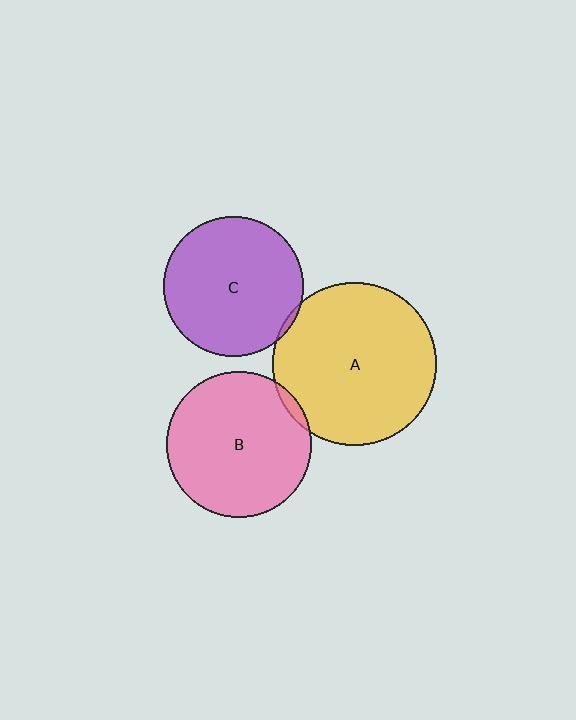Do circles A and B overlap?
Yes.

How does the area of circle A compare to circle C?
Approximately 1.4 times.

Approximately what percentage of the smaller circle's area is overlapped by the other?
Approximately 5%.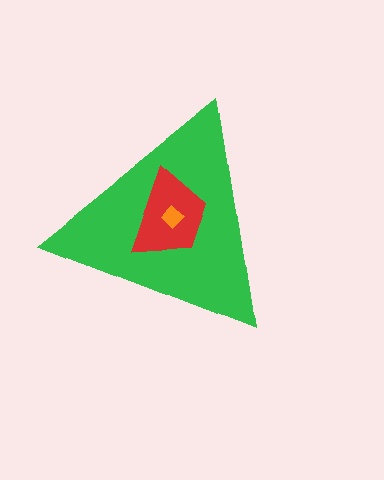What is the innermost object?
The orange diamond.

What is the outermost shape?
The green triangle.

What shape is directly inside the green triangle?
The red trapezoid.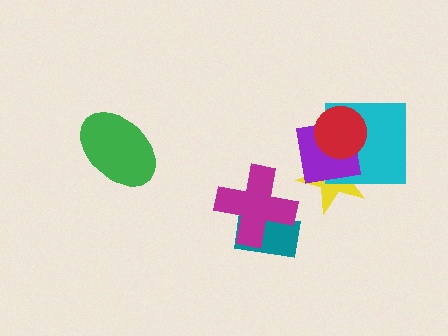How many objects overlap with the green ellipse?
0 objects overlap with the green ellipse.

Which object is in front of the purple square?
The red circle is in front of the purple square.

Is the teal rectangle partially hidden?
Yes, it is partially covered by another shape.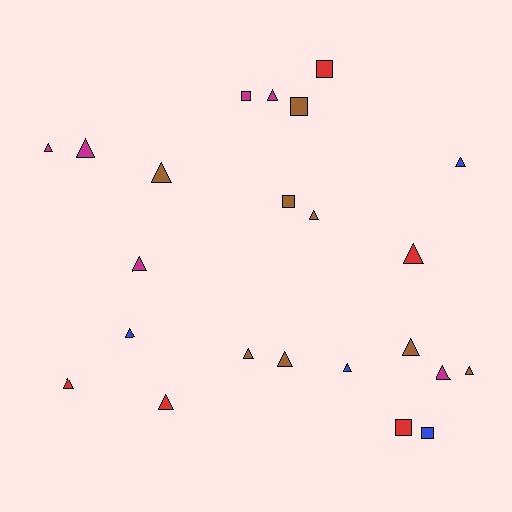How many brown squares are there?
There are 2 brown squares.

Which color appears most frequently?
Brown, with 8 objects.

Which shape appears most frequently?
Triangle, with 17 objects.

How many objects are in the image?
There are 23 objects.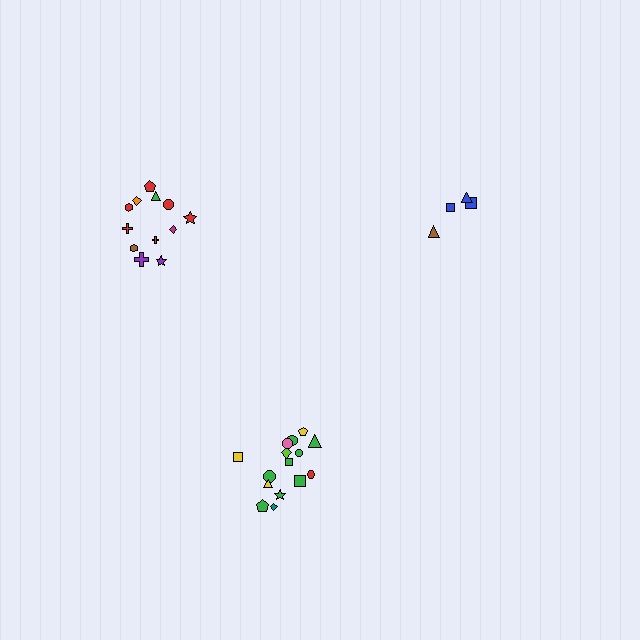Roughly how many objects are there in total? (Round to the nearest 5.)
Roughly 30 objects in total.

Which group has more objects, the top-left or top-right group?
The top-left group.